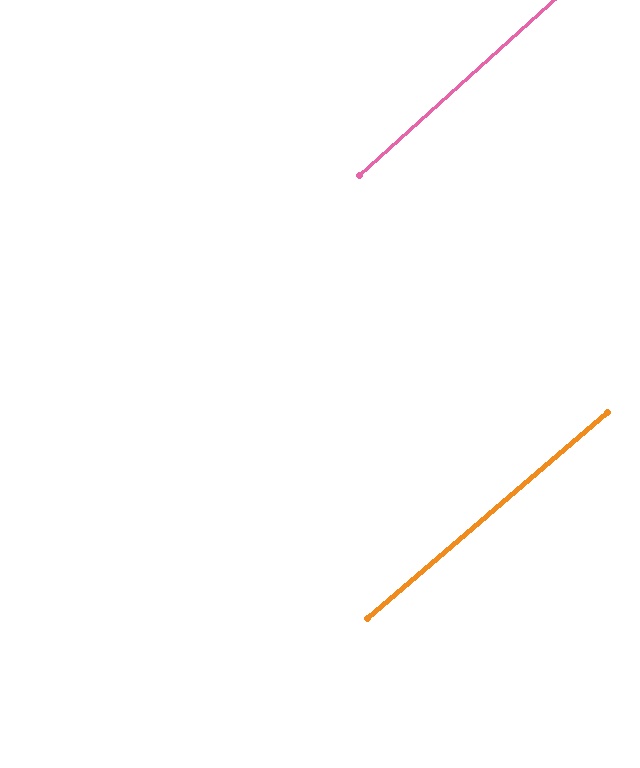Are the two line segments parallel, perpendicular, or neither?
Parallel — their directions differ by only 1.3°.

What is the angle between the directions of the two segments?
Approximately 1 degree.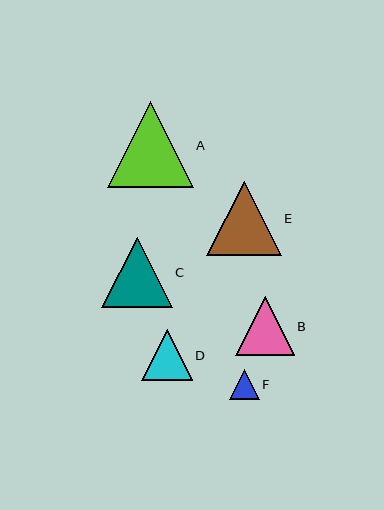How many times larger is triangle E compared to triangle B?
Triangle E is approximately 1.3 times the size of triangle B.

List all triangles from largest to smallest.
From largest to smallest: A, E, C, B, D, F.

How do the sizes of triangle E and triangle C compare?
Triangle E and triangle C are approximately the same size.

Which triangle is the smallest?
Triangle F is the smallest with a size of approximately 29 pixels.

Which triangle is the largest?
Triangle A is the largest with a size of approximately 86 pixels.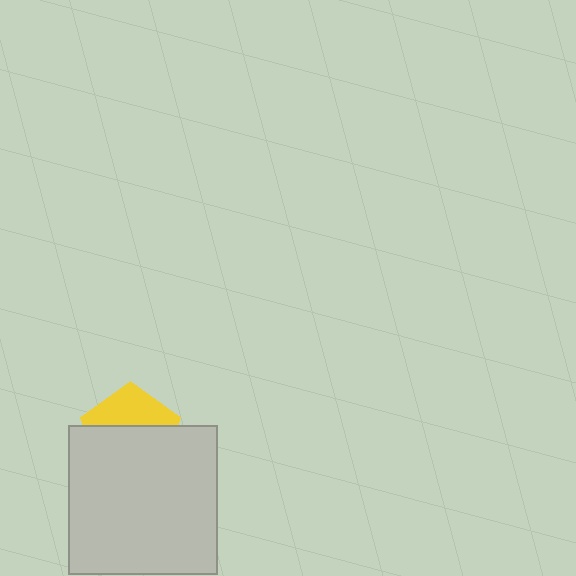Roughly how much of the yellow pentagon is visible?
A small part of it is visible (roughly 39%).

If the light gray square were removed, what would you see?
You would see the complete yellow pentagon.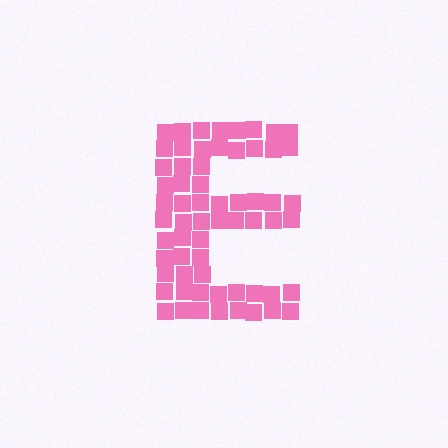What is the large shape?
The large shape is the letter E.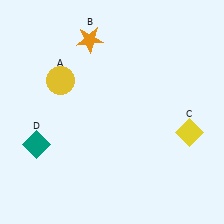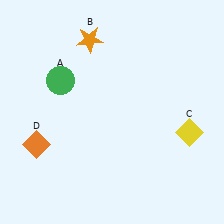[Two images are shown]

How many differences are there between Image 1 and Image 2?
There are 2 differences between the two images.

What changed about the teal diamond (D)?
In Image 1, D is teal. In Image 2, it changed to orange.